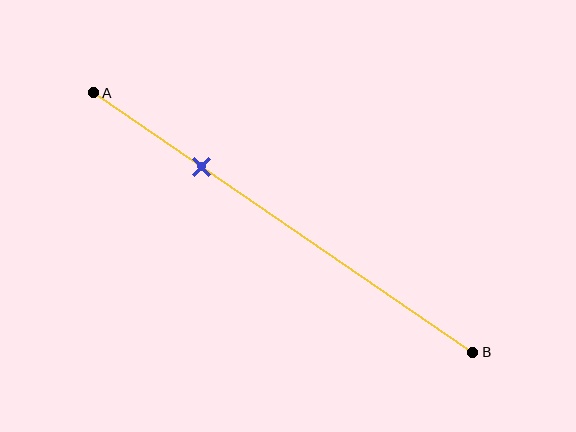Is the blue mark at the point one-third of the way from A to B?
No, the mark is at about 30% from A, not at the 33% one-third point.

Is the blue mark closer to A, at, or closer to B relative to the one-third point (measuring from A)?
The blue mark is closer to point A than the one-third point of segment AB.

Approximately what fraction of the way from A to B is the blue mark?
The blue mark is approximately 30% of the way from A to B.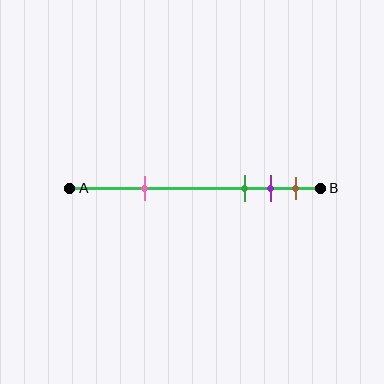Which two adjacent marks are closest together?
The purple and brown marks are the closest adjacent pair.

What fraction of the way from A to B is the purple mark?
The purple mark is approximately 80% (0.8) of the way from A to B.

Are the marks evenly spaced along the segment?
No, the marks are not evenly spaced.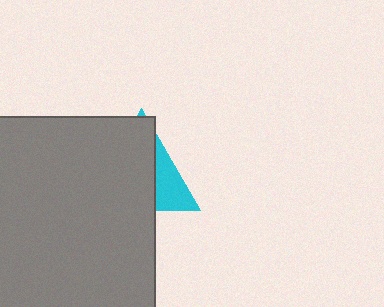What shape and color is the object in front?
The object in front is a gray rectangle.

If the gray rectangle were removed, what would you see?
You would see the complete cyan triangle.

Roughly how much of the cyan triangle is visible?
A small part of it is visible (roughly 30%).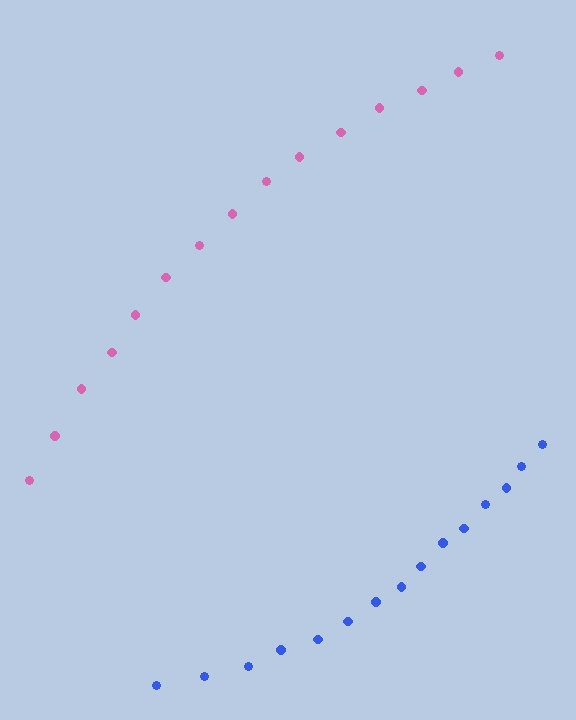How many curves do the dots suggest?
There are 2 distinct paths.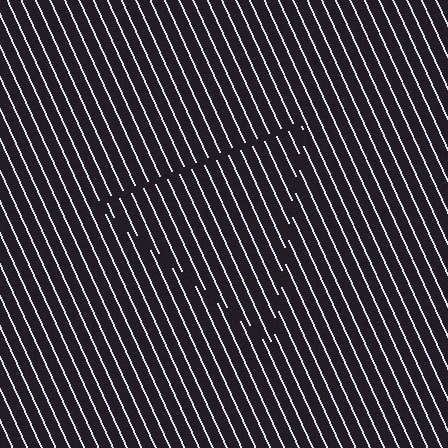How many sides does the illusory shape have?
3 sides — the line-ends trace a triangle.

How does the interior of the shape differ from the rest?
The interior of the shape contains the same grating, shifted by half a period — the contour is defined by the phase discontinuity where line-ends from the inner and outer gratings abut.